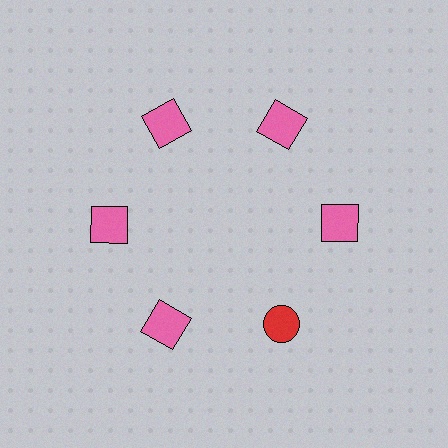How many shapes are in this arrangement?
There are 6 shapes arranged in a ring pattern.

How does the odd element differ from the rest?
It differs in both color (red instead of pink) and shape (circle instead of square).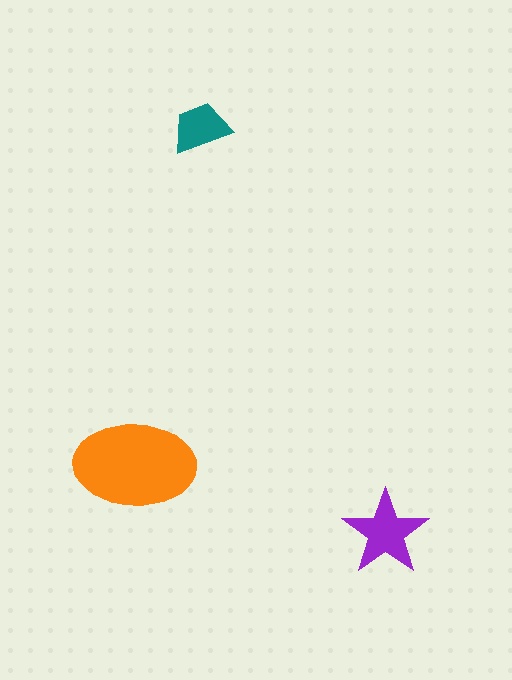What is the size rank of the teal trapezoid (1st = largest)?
3rd.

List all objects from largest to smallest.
The orange ellipse, the purple star, the teal trapezoid.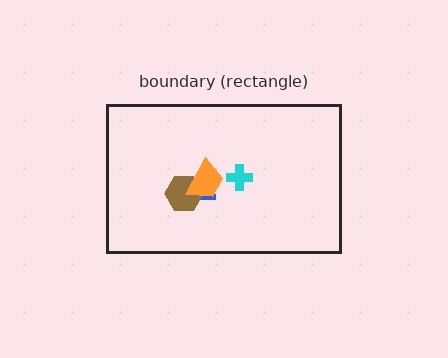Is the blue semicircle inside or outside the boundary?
Inside.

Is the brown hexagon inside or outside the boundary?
Inside.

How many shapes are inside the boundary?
4 inside, 0 outside.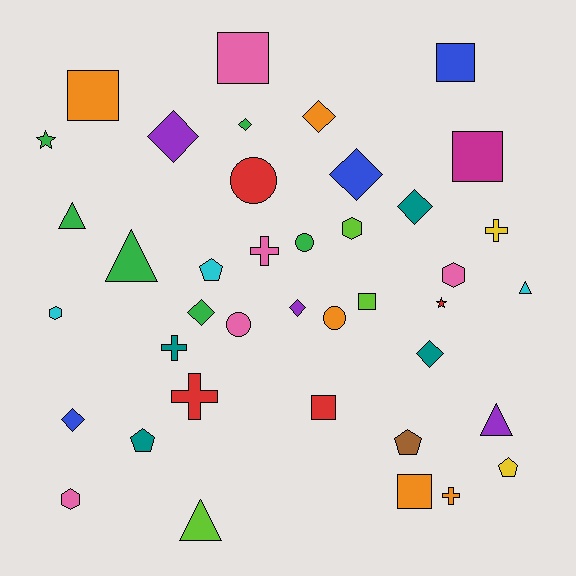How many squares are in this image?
There are 7 squares.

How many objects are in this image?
There are 40 objects.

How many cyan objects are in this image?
There are 3 cyan objects.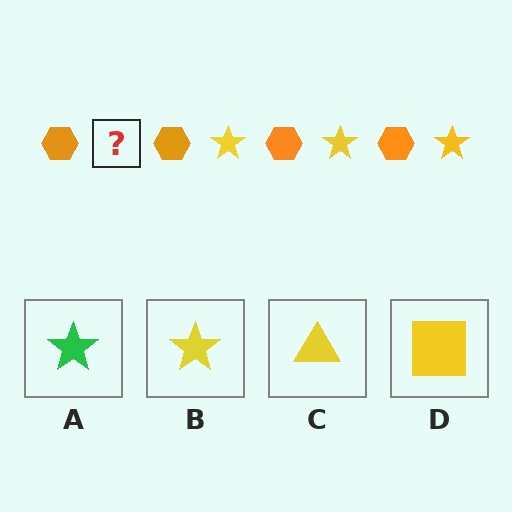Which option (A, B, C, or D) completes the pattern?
B.